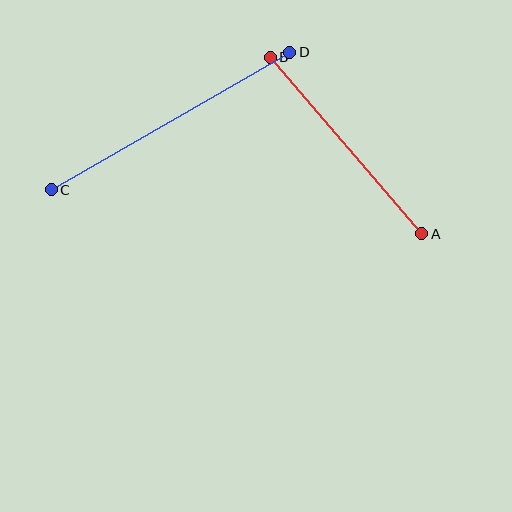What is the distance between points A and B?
The distance is approximately 233 pixels.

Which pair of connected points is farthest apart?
Points C and D are farthest apart.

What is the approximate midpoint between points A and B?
The midpoint is at approximately (346, 145) pixels.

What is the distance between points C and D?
The distance is approximately 275 pixels.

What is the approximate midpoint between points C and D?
The midpoint is at approximately (171, 121) pixels.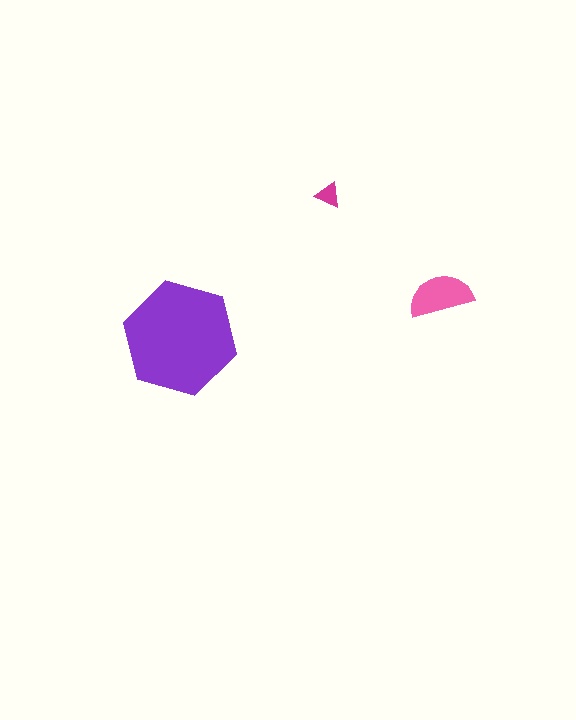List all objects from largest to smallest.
The purple hexagon, the pink semicircle, the magenta triangle.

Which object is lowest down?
The purple hexagon is bottommost.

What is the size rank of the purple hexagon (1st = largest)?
1st.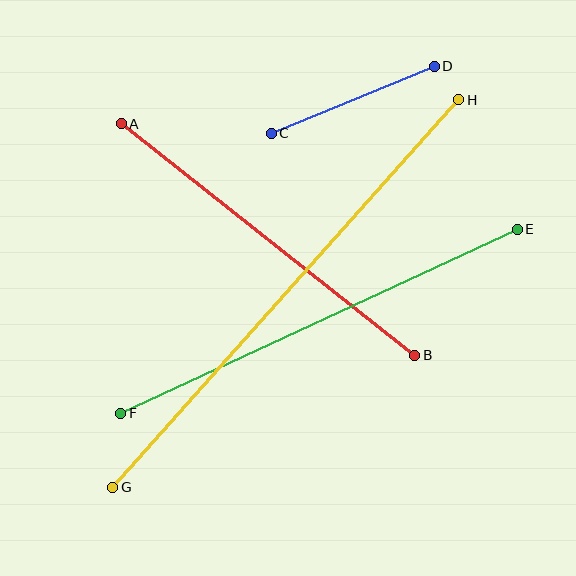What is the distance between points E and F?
The distance is approximately 437 pixels.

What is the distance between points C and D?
The distance is approximately 176 pixels.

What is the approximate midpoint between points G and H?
The midpoint is at approximately (286, 294) pixels.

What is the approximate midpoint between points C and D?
The midpoint is at approximately (353, 100) pixels.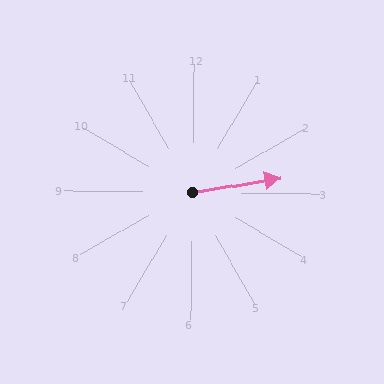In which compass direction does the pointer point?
East.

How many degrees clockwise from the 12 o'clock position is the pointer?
Approximately 80 degrees.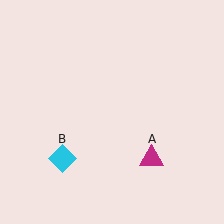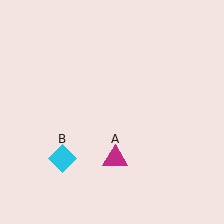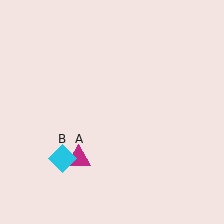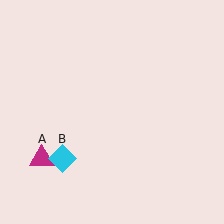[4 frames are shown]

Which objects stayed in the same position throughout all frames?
Cyan diamond (object B) remained stationary.